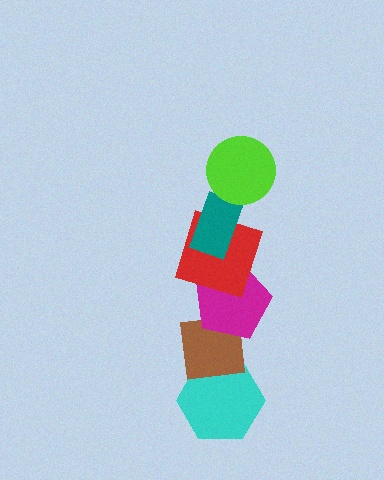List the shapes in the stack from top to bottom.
From top to bottom: the lime circle, the teal rectangle, the red square, the magenta pentagon, the brown square, the cyan hexagon.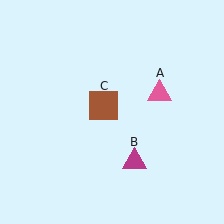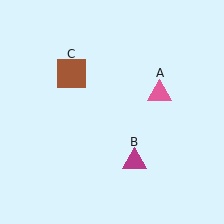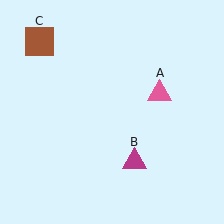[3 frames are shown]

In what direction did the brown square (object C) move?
The brown square (object C) moved up and to the left.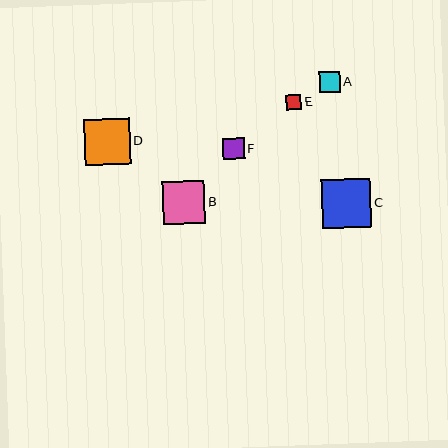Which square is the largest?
Square C is the largest with a size of approximately 49 pixels.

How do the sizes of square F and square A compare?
Square F and square A are approximately the same size.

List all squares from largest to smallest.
From largest to smallest: C, D, B, F, A, E.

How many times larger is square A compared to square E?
Square A is approximately 1.4 times the size of square E.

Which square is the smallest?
Square E is the smallest with a size of approximately 15 pixels.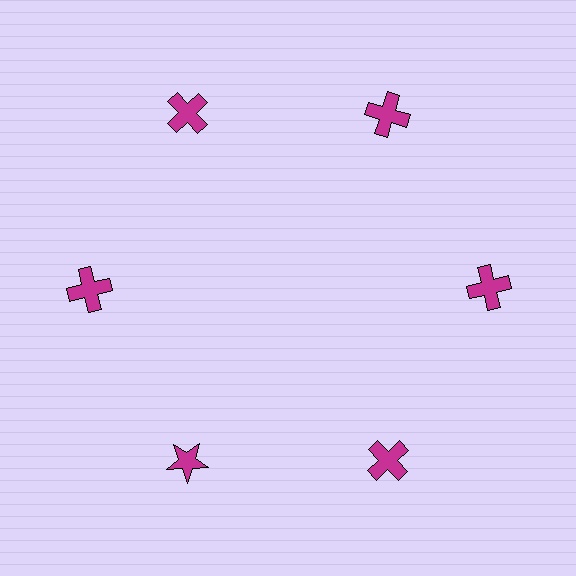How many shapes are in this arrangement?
There are 6 shapes arranged in a ring pattern.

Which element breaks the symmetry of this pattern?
The magenta star at roughly the 7 o'clock position breaks the symmetry. All other shapes are magenta crosses.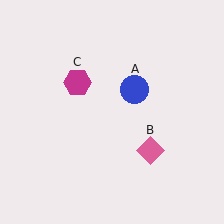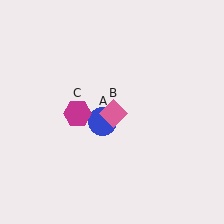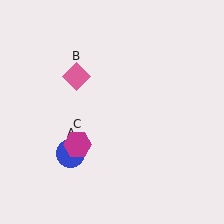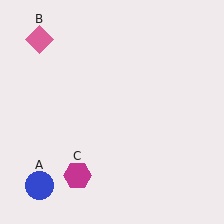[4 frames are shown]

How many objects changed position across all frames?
3 objects changed position: blue circle (object A), pink diamond (object B), magenta hexagon (object C).